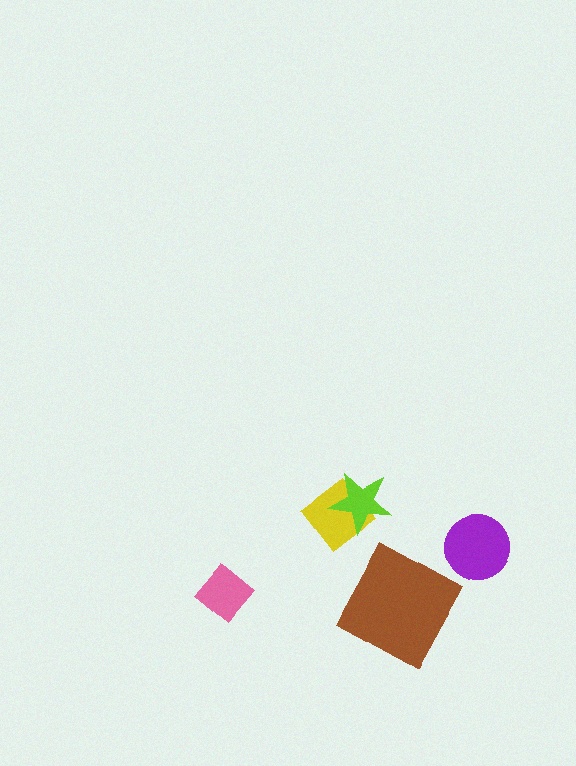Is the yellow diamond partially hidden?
Yes, it is partially covered by another shape.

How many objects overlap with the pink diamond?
0 objects overlap with the pink diamond.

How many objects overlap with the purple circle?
0 objects overlap with the purple circle.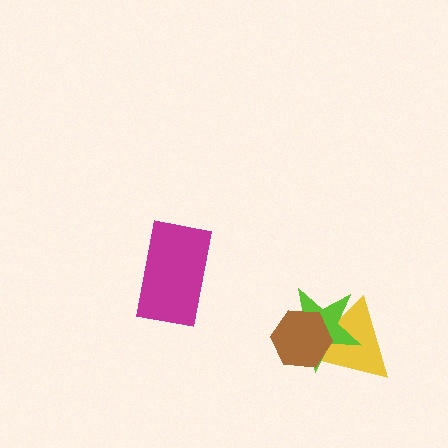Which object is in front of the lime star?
The brown hexagon is in front of the lime star.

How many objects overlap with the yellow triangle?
2 objects overlap with the yellow triangle.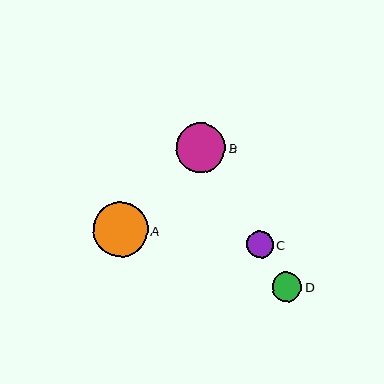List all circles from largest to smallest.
From largest to smallest: A, B, D, C.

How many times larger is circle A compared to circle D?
Circle A is approximately 1.9 times the size of circle D.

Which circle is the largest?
Circle A is the largest with a size of approximately 55 pixels.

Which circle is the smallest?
Circle C is the smallest with a size of approximately 26 pixels.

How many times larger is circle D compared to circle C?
Circle D is approximately 1.1 times the size of circle C.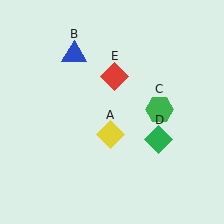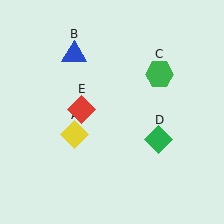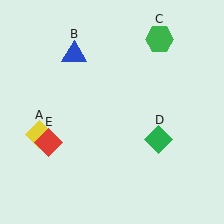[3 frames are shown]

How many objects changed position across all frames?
3 objects changed position: yellow diamond (object A), green hexagon (object C), red diamond (object E).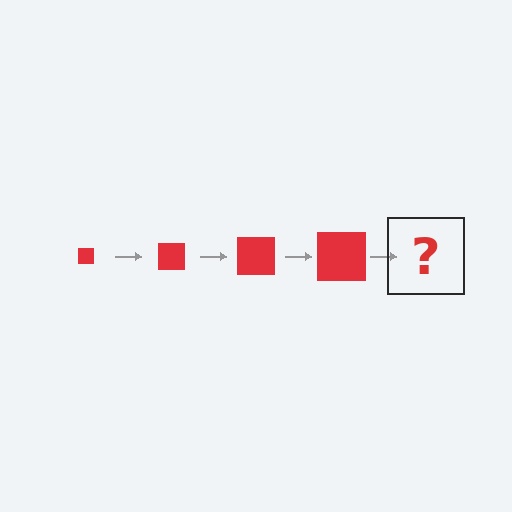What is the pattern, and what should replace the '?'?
The pattern is that the square gets progressively larger each step. The '?' should be a red square, larger than the previous one.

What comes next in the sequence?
The next element should be a red square, larger than the previous one.